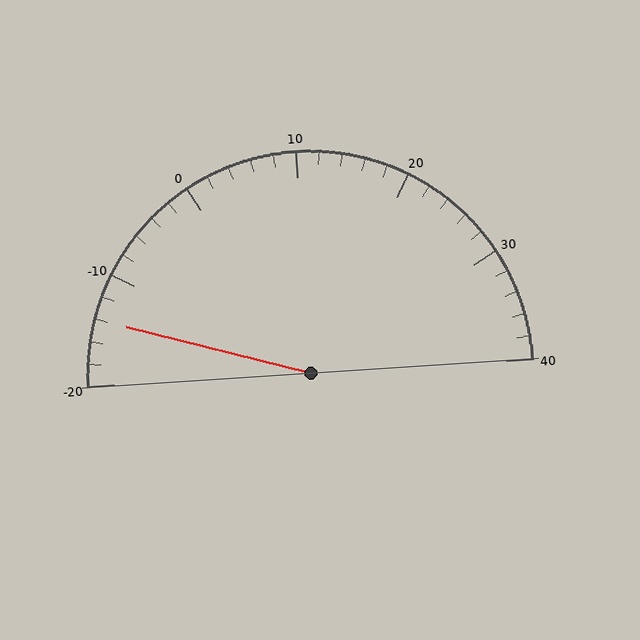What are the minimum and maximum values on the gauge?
The gauge ranges from -20 to 40.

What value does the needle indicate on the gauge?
The needle indicates approximately -14.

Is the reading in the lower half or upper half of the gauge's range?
The reading is in the lower half of the range (-20 to 40).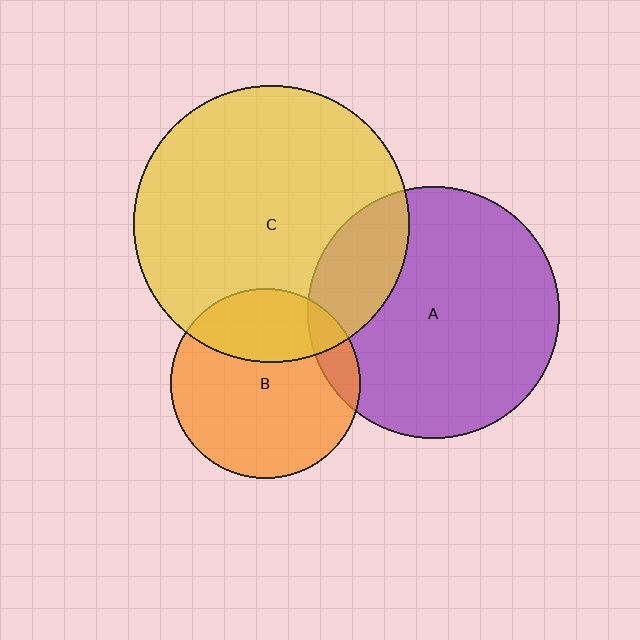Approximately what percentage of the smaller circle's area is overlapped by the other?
Approximately 10%.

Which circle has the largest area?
Circle C (yellow).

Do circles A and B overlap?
Yes.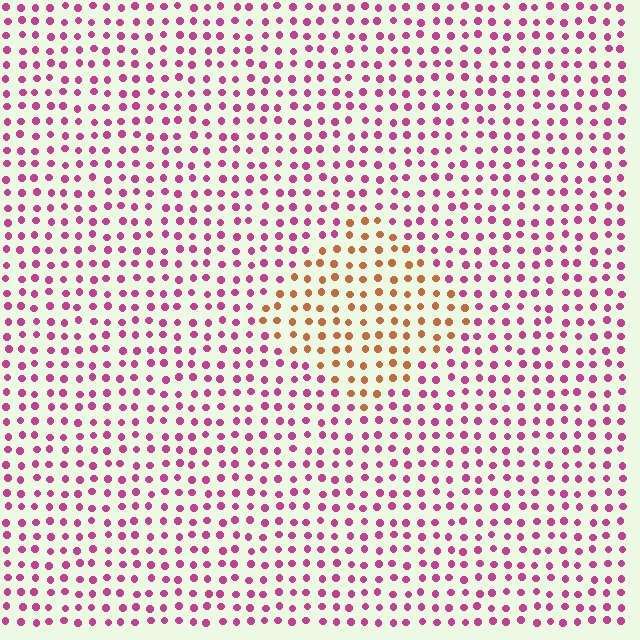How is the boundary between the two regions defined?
The boundary is defined purely by a slight shift in hue (about 59 degrees). Spacing, size, and orientation are identical on both sides.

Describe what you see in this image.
The image is filled with small magenta elements in a uniform arrangement. A diamond-shaped region is visible where the elements are tinted to a slightly different hue, forming a subtle color boundary.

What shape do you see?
I see a diamond.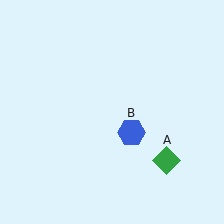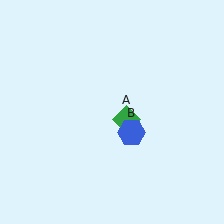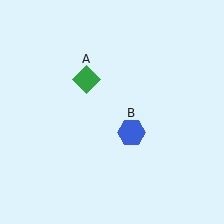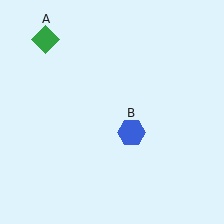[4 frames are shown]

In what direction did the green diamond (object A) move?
The green diamond (object A) moved up and to the left.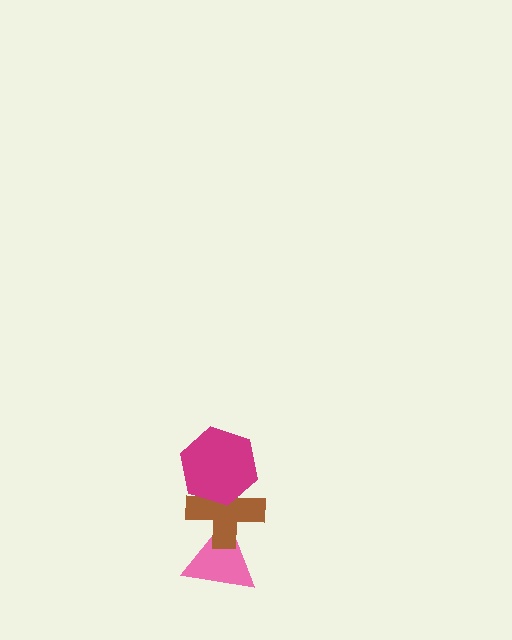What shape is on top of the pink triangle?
The brown cross is on top of the pink triangle.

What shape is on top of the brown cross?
The magenta hexagon is on top of the brown cross.